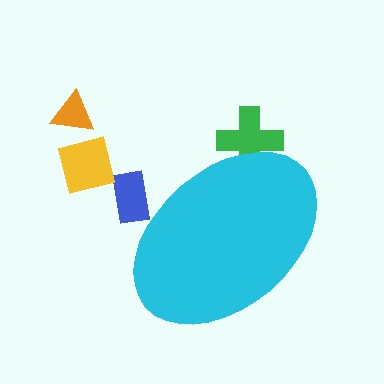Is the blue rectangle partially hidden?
Yes, the blue rectangle is partially hidden behind the cyan ellipse.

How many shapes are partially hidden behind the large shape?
2 shapes are partially hidden.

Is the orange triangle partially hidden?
No, the orange triangle is fully visible.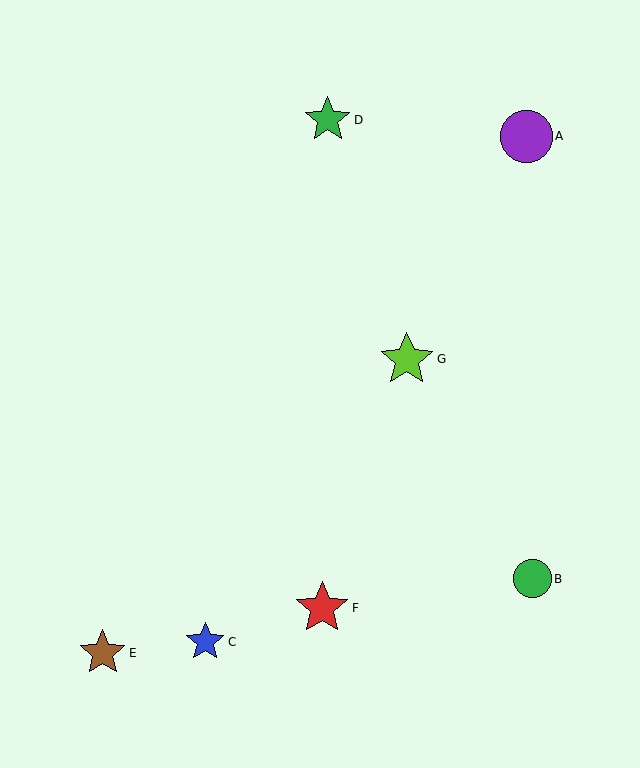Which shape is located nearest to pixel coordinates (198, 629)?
The blue star (labeled C) at (205, 642) is nearest to that location.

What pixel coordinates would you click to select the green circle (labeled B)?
Click at (532, 579) to select the green circle B.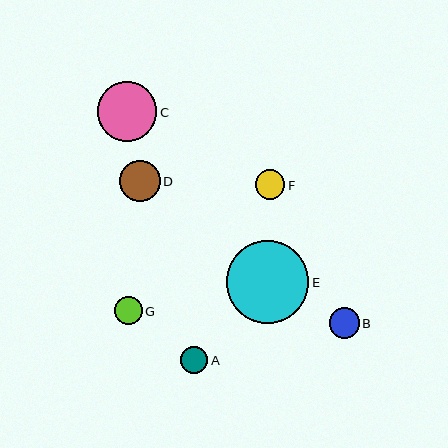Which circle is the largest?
Circle E is the largest with a size of approximately 82 pixels.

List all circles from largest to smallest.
From largest to smallest: E, C, D, B, F, G, A.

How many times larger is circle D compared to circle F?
Circle D is approximately 1.4 times the size of circle F.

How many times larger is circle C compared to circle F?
Circle C is approximately 2.0 times the size of circle F.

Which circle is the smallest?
Circle A is the smallest with a size of approximately 27 pixels.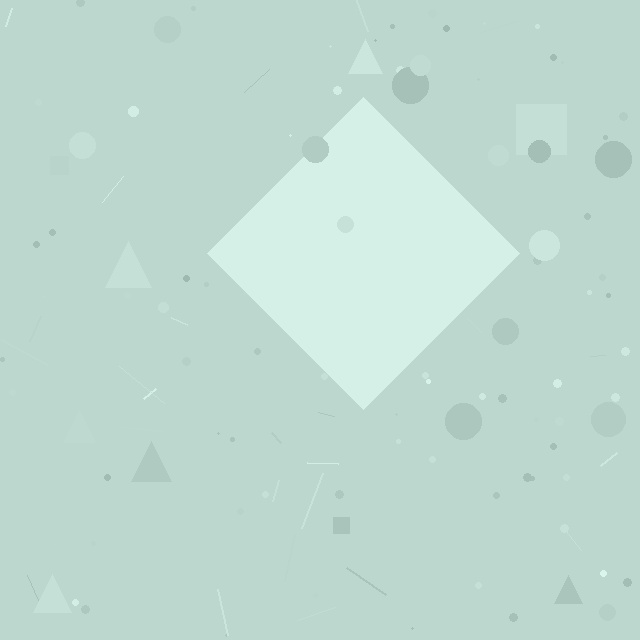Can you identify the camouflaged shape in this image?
The camouflaged shape is a diamond.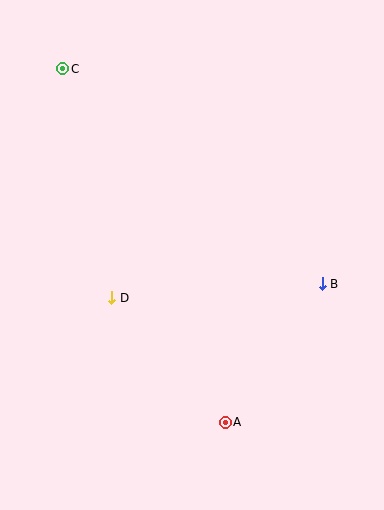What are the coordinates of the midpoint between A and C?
The midpoint between A and C is at (144, 246).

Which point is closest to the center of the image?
Point D at (112, 298) is closest to the center.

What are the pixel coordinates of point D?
Point D is at (112, 298).